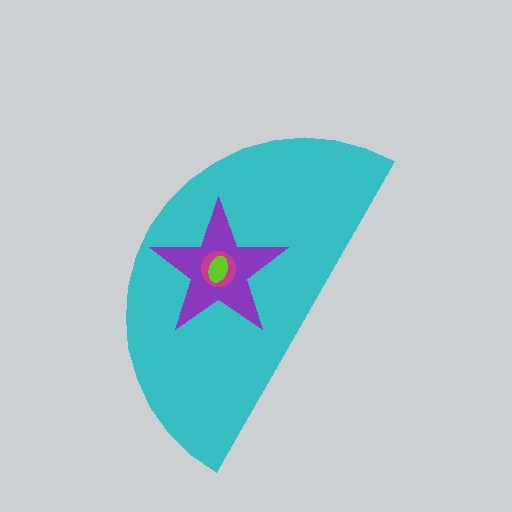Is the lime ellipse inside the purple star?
Yes.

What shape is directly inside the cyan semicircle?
The purple star.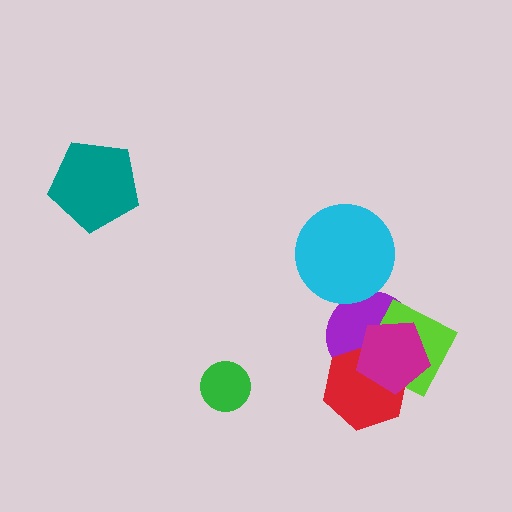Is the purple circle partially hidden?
Yes, it is partially covered by another shape.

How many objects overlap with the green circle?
0 objects overlap with the green circle.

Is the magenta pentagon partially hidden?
No, no other shape covers it.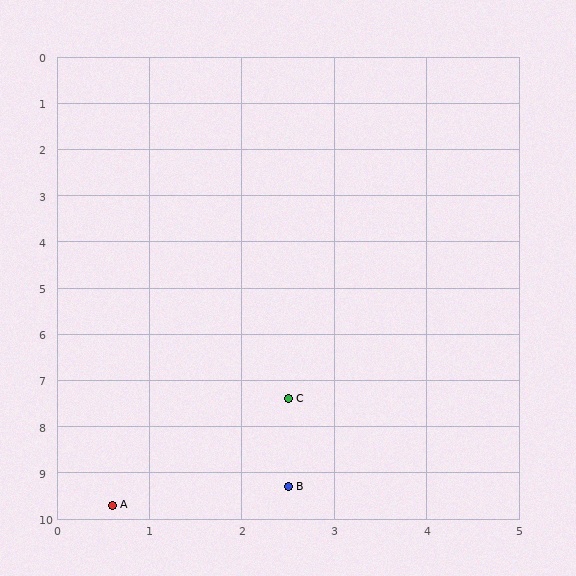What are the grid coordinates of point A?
Point A is at approximately (0.6, 9.7).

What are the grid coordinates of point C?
Point C is at approximately (2.5, 7.4).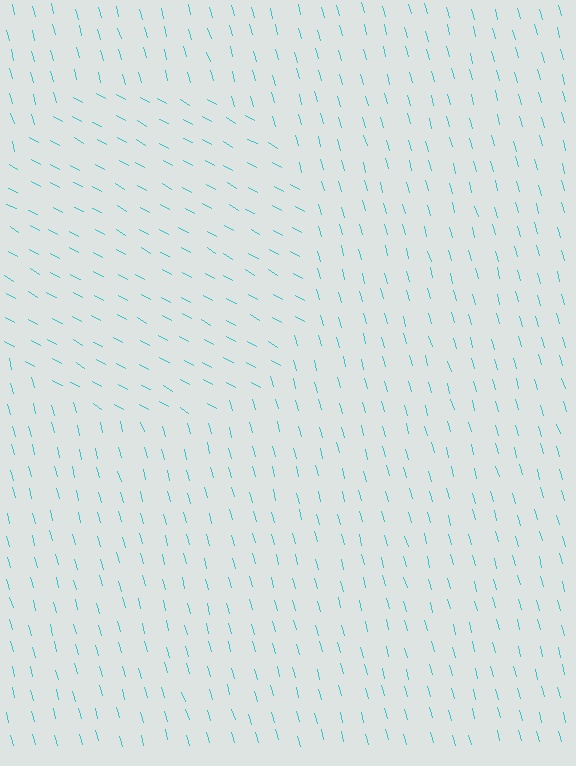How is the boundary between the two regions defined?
The boundary is defined purely by a change in line orientation (approximately 45 degrees difference). All lines are the same color and thickness.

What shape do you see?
I see a circle.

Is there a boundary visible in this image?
Yes, there is a texture boundary formed by a change in line orientation.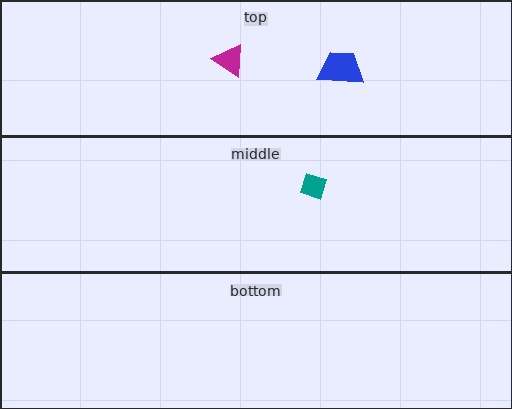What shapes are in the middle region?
The teal diamond.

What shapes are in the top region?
The magenta triangle, the blue trapezoid.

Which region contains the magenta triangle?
The top region.